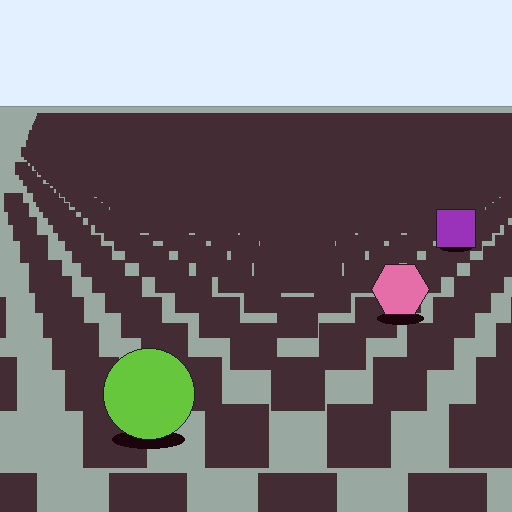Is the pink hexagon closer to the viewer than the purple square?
Yes. The pink hexagon is closer — you can tell from the texture gradient: the ground texture is coarser near it.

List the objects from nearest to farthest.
From nearest to farthest: the lime circle, the pink hexagon, the purple square.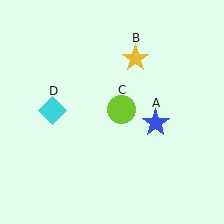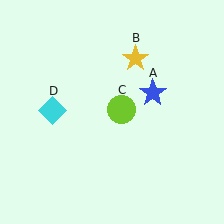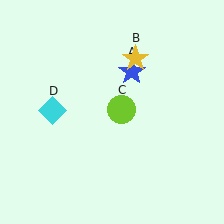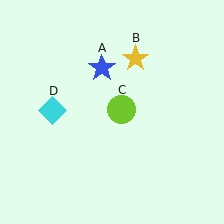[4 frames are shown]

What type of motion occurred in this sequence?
The blue star (object A) rotated counterclockwise around the center of the scene.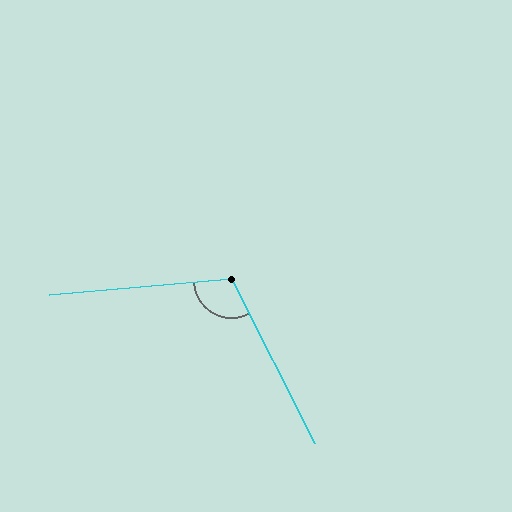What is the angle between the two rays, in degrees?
Approximately 112 degrees.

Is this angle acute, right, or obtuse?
It is obtuse.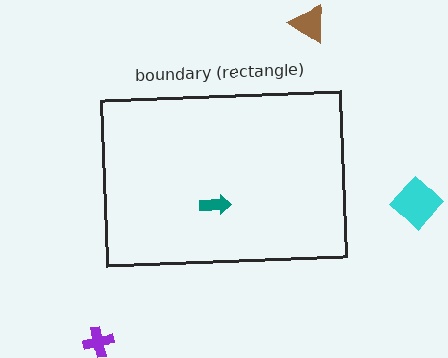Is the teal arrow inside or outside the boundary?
Inside.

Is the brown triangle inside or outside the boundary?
Outside.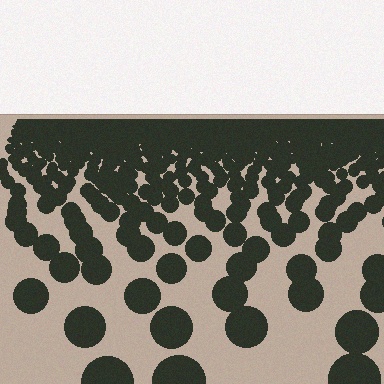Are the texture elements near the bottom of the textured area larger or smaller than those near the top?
Larger. Near the bottom, elements are closer to the viewer and appear at a bigger on-screen size.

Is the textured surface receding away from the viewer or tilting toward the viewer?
The surface is receding away from the viewer. Texture elements get smaller and denser toward the top.